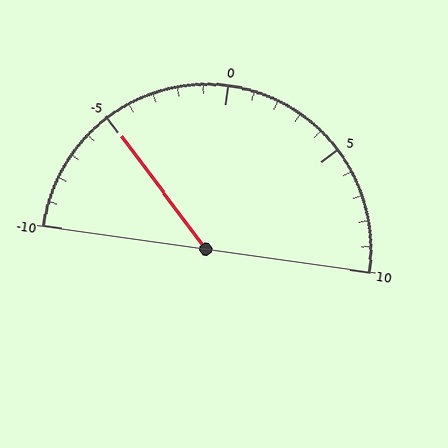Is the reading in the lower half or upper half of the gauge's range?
The reading is in the lower half of the range (-10 to 10).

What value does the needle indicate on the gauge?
The needle indicates approximately -5.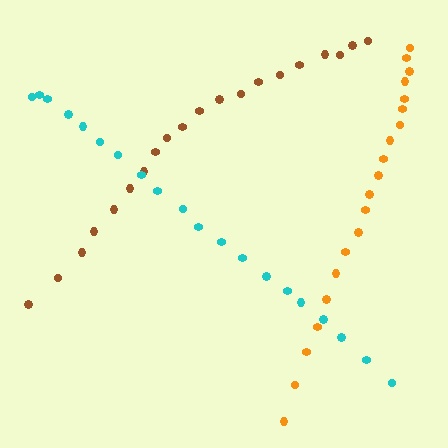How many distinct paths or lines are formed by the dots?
There are 3 distinct paths.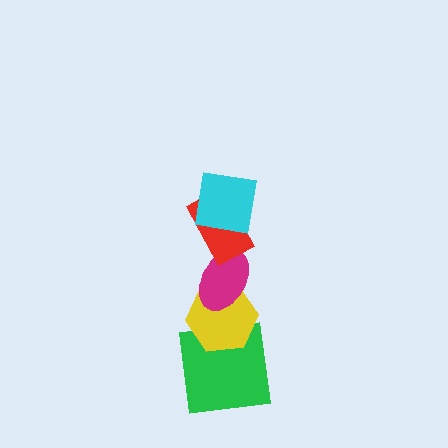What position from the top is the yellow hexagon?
The yellow hexagon is 4th from the top.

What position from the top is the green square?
The green square is 5th from the top.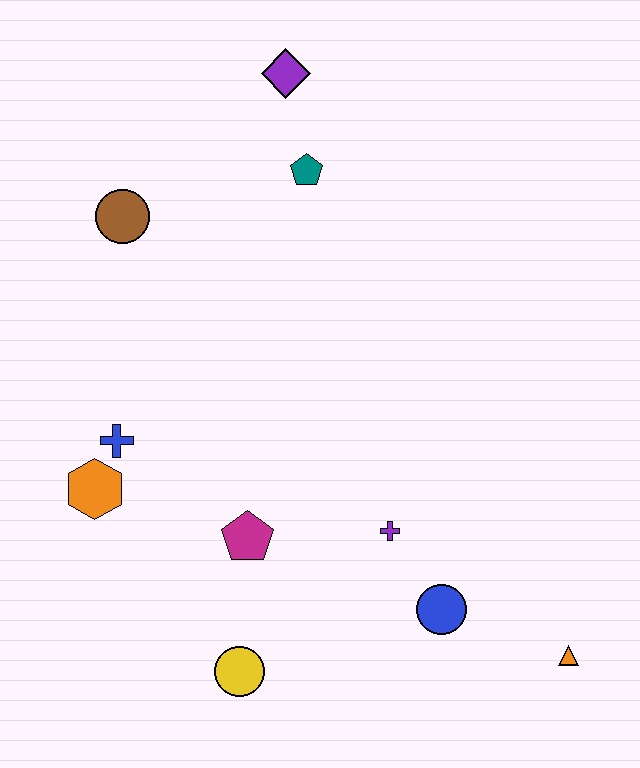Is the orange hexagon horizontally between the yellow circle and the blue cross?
No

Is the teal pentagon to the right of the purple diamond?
Yes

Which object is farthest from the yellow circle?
The purple diamond is farthest from the yellow circle.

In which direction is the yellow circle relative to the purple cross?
The yellow circle is to the left of the purple cross.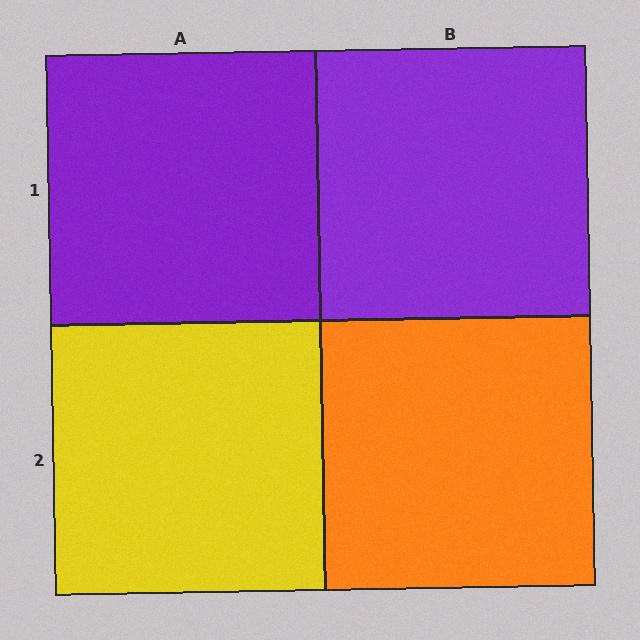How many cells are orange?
1 cell is orange.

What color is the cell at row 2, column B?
Orange.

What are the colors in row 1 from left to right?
Purple, purple.